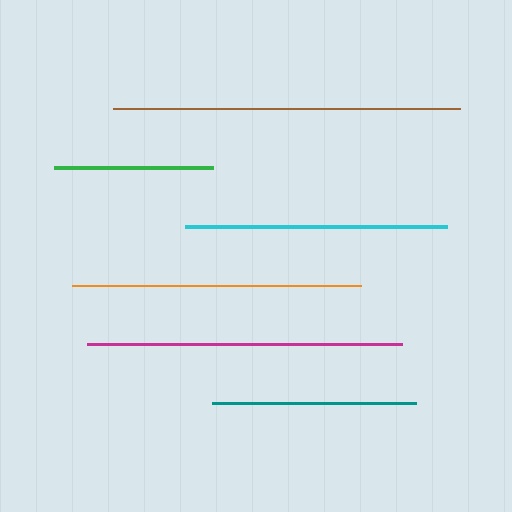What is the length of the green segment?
The green segment is approximately 158 pixels long.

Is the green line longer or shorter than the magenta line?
The magenta line is longer than the green line.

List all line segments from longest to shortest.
From longest to shortest: brown, magenta, orange, cyan, teal, green.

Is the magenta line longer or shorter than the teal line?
The magenta line is longer than the teal line.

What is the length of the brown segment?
The brown segment is approximately 347 pixels long.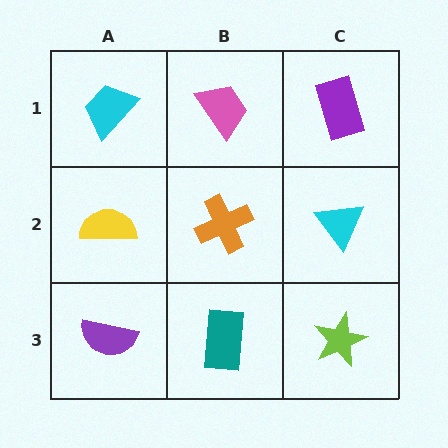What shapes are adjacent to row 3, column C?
A cyan triangle (row 2, column C), a teal rectangle (row 3, column B).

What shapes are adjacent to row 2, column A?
A cyan trapezoid (row 1, column A), a purple semicircle (row 3, column A), an orange cross (row 2, column B).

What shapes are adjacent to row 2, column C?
A purple rectangle (row 1, column C), a lime star (row 3, column C), an orange cross (row 2, column B).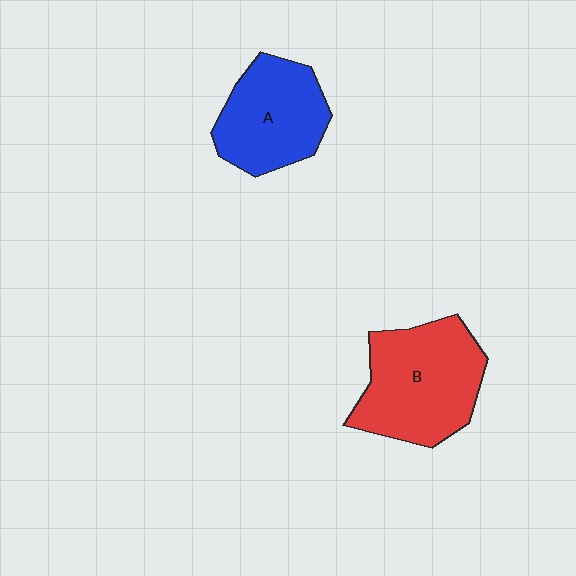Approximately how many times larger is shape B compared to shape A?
Approximately 1.3 times.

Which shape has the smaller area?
Shape A (blue).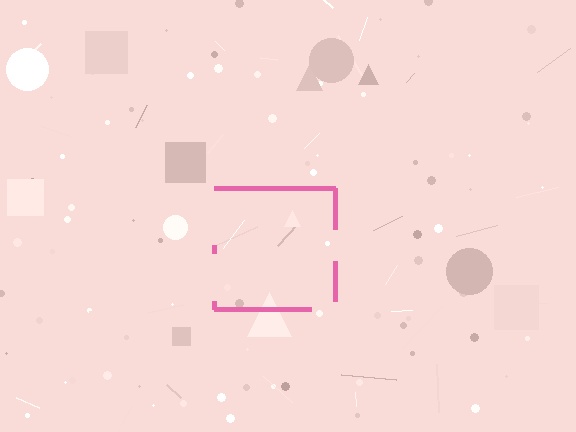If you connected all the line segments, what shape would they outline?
They would outline a square.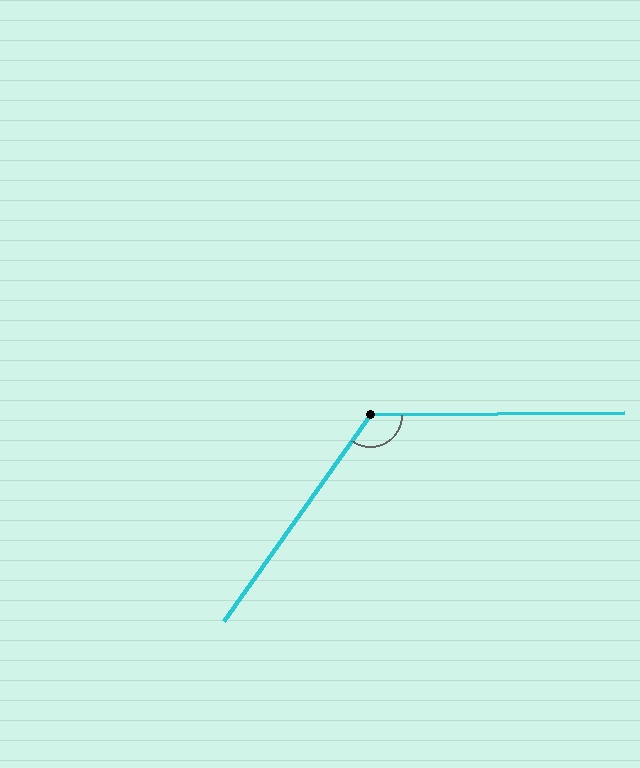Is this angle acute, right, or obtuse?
It is obtuse.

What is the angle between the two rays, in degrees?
Approximately 126 degrees.